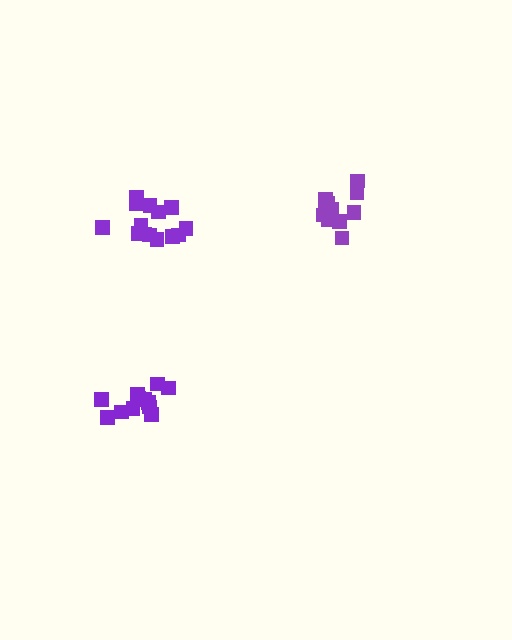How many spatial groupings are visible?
There are 3 spatial groupings.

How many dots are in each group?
Group 1: 12 dots, Group 2: 14 dots, Group 3: 12 dots (38 total).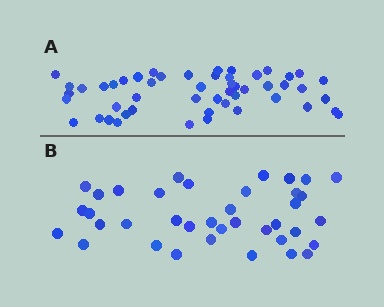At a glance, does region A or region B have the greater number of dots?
Region A (the top region) has more dots.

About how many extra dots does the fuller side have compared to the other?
Region A has approximately 15 more dots than region B.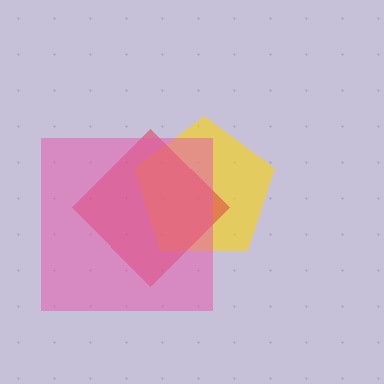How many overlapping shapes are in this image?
There are 3 overlapping shapes in the image.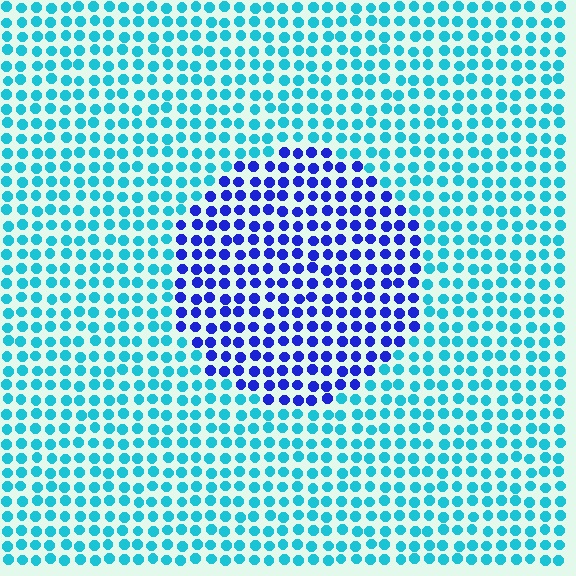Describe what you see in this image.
The image is filled with small cyan elements in a uniform arrangement. A circle-shaped region is visible where the elements are tinted to a slightly different hue, forming a subtle color boundary.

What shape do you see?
I see a circle.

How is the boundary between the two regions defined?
The boundary is defined purely by a slight shift in hue (about 52 degrees). Spacing, size, and orientation are identical on both sides.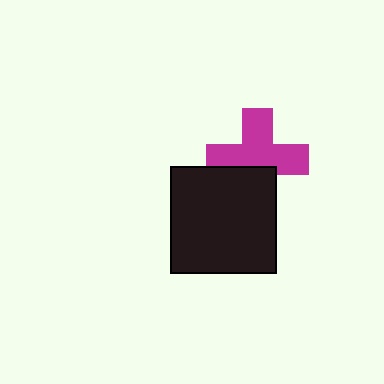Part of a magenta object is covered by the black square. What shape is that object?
It is a cross.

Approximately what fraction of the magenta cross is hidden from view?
Roughly 33% of the magenta cross is hidden behind the black square.